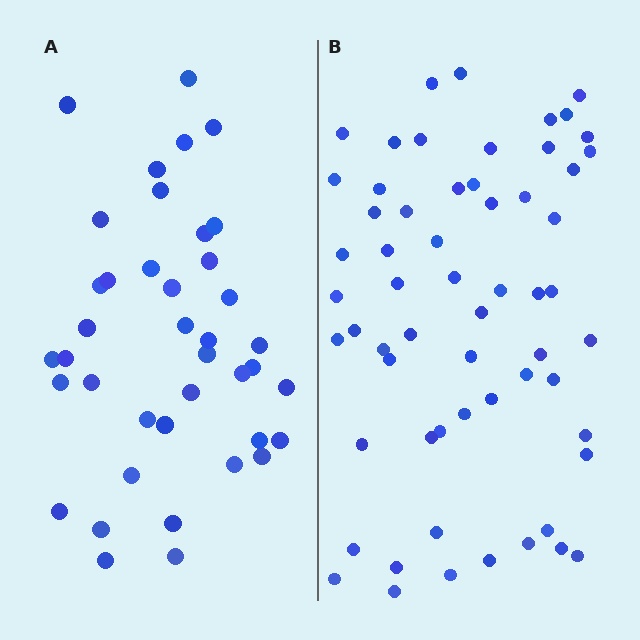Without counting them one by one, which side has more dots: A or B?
Region B (the right region) has more dots.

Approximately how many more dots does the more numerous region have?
Region B has approximately 20 more dots than region A.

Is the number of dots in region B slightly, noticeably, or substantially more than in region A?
Region B has substantially more. The ratio is roughly 1.5 to 1.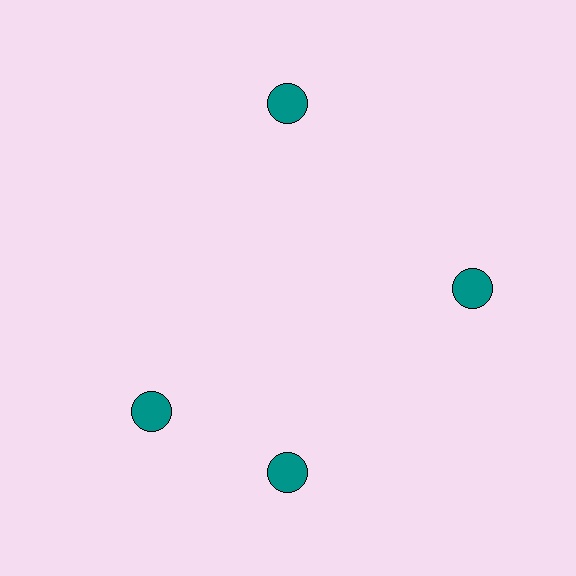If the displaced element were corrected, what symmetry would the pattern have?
It would have 4-fold rotational symmetry — the pattern would map onto itself every 90 degrees.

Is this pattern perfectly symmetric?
No. The 4 teal circles are arranged in a ring, but one element near the 9 o'clock position is rotated out of alignment along the ring, breaking the 4-fold rotational symmetry.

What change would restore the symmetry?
The symmetry would be restored by rotating it back into even spacing with its neighbors so that all 4 circles sit at equal angles and equal distance from the center.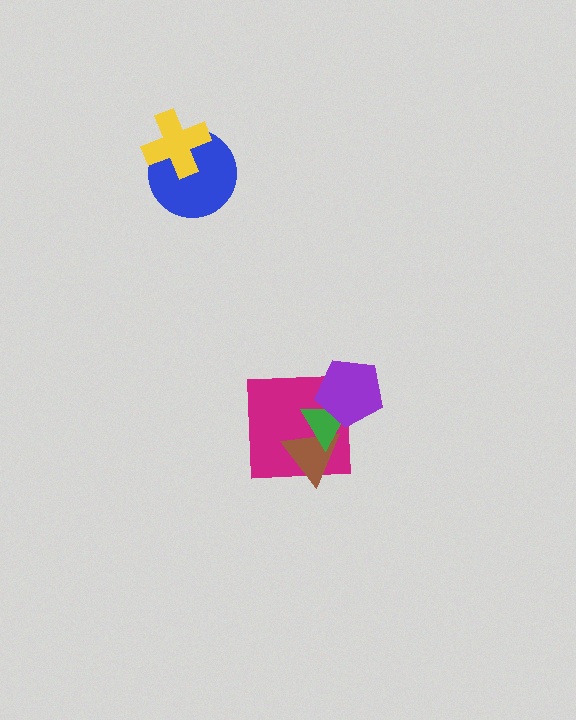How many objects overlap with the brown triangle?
2 objects overlap with the brown triangle.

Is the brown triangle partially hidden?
Yes, it is partially covered by another shape.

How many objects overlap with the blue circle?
1 object overlaps with the blue circle.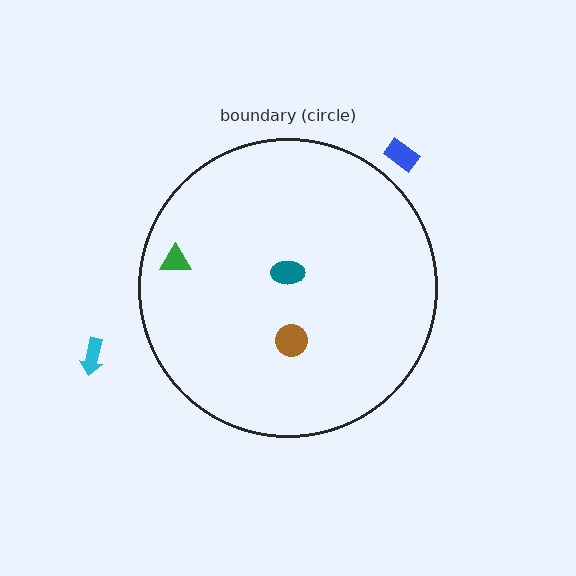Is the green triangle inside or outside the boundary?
Inside.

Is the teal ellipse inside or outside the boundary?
Inside.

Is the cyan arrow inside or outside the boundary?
Outside.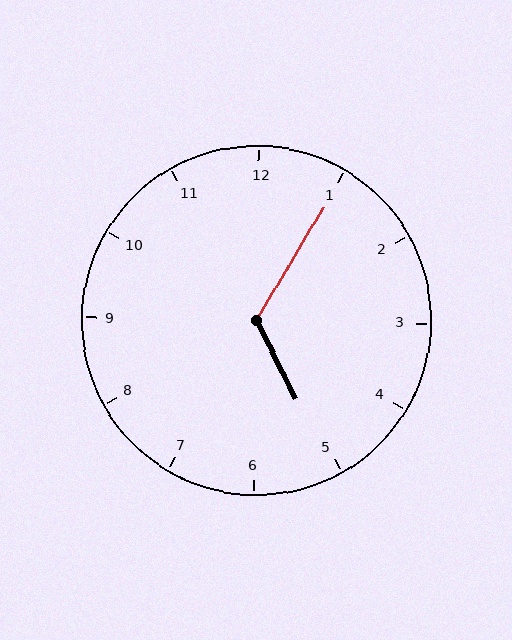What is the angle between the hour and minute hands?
Approximately 122 degrees.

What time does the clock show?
5:05.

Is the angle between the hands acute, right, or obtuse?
It is obtuse.